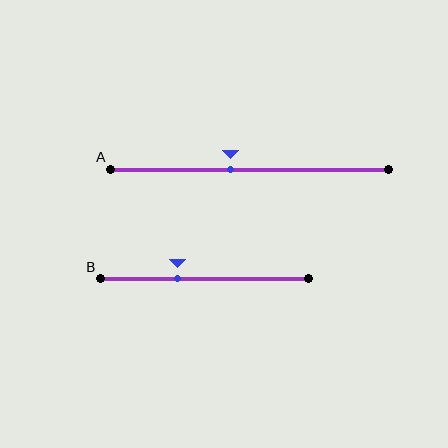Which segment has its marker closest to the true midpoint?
Segment A has its marker closest to the true midpoint.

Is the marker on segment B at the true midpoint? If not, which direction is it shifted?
No, the marker on segment B is shifted to the left by about 13% of the segment length.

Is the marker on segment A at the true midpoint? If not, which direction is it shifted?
No, the marker on segment A is shifted to the left by about 7% of the segment length.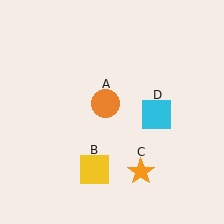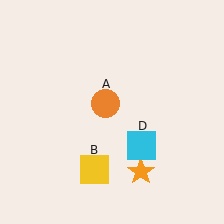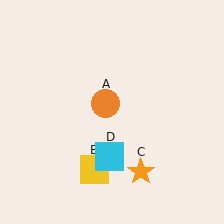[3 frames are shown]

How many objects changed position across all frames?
1 object changed position: cyan square (object D).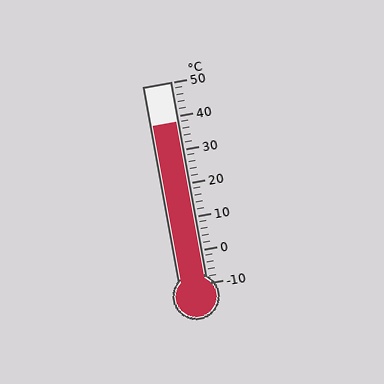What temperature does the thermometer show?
The thermometer shows approximately 38°C.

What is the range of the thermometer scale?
The thermometer scale ranges from -10°C to 50°C.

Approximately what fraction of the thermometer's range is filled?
The thermometer is filled to approximately 80% of its range.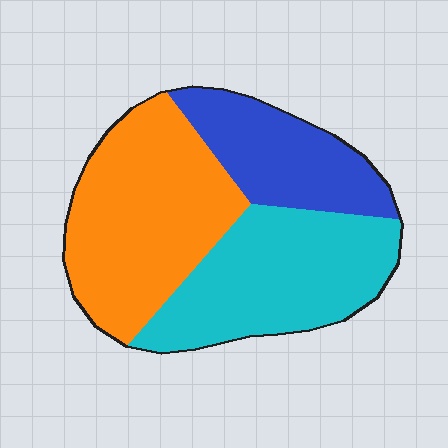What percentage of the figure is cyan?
Cyan covers 36% of the figure.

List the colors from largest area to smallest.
From largest to smallest: orange, cyan, blue.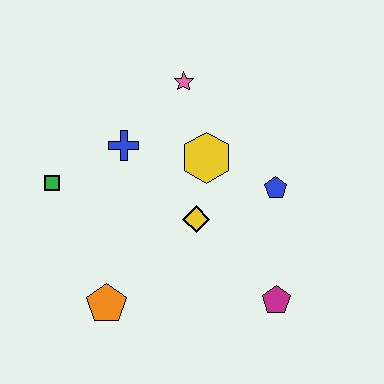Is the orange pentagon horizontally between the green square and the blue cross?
Yes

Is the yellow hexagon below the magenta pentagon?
No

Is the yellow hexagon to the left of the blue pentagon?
Yes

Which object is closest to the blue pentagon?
The yellow hexagon is closest to the blue pentagon.